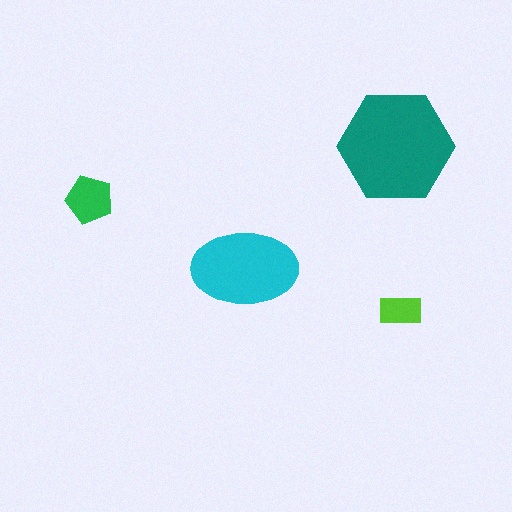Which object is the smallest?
The lime rectangle.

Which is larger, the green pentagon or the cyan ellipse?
The cyan ellipse.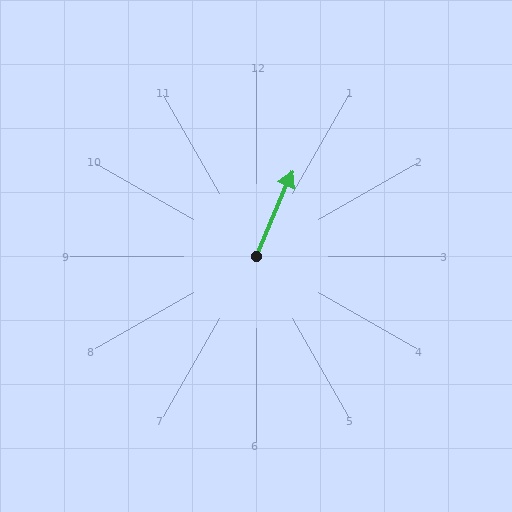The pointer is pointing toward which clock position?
Roughly 1 o'clock.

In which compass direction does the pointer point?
Northeast.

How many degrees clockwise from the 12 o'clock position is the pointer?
Approximately 23 degrees.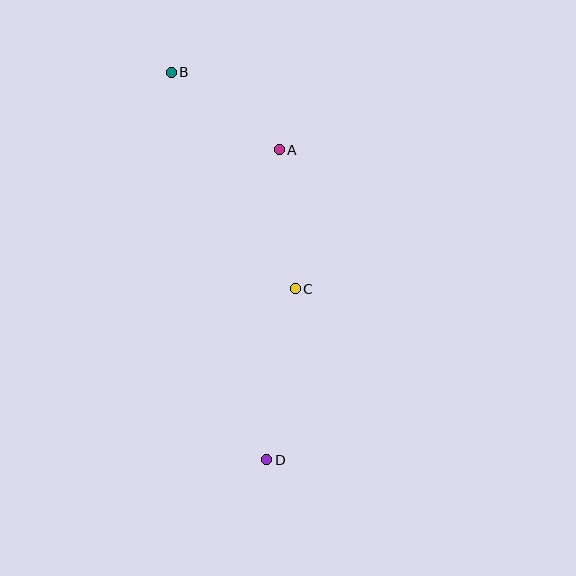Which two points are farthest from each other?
Points B and D are farthest from each other.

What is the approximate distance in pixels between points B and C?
The distance between B and C is approximately 250 pixels.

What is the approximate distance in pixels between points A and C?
The distance between A and C is approximately 140 pixels.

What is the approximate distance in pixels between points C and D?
The distance between C and D is approximately 173 pixels.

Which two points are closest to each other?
Points A and B are closest to each other.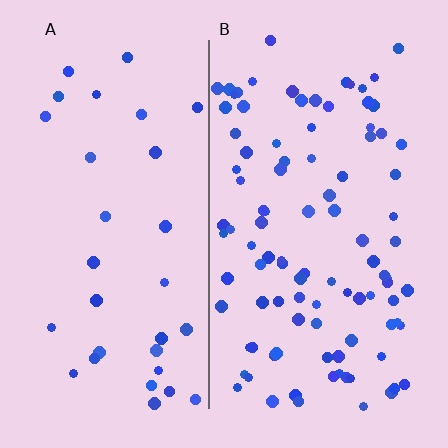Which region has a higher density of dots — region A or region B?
B (the right).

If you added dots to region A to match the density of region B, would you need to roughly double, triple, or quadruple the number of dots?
Approximately triple.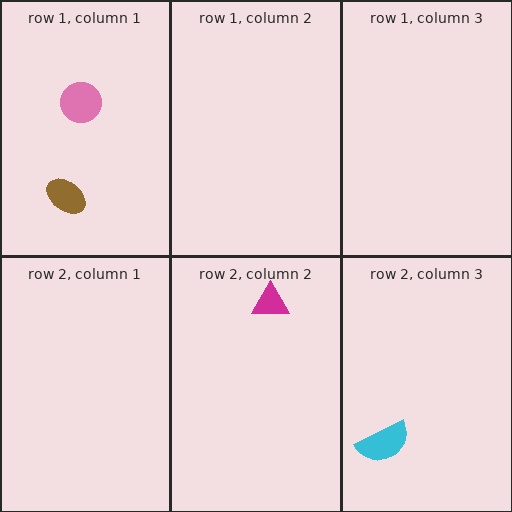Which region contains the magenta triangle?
The row 2, column 2 region.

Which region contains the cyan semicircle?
The row 2, column 3 region.